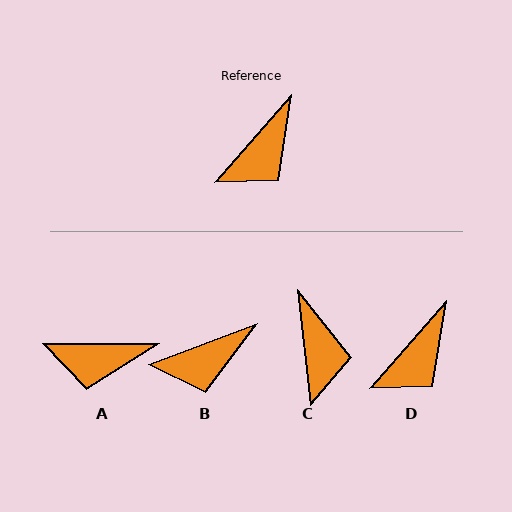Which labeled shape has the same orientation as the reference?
D.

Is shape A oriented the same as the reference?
No, it is off by about 49 degrees.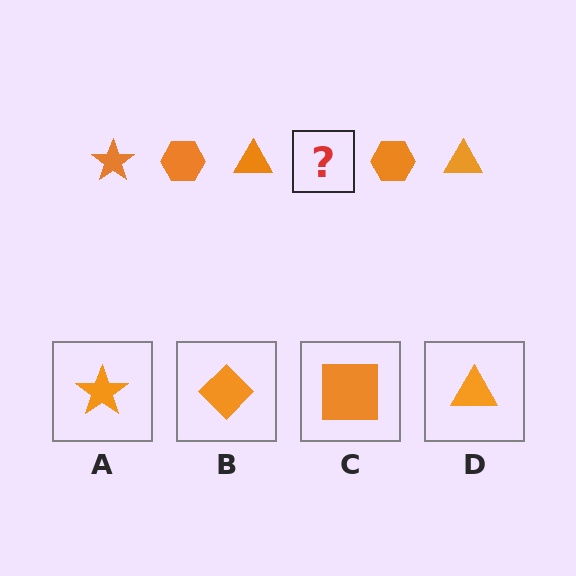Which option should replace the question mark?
Option A.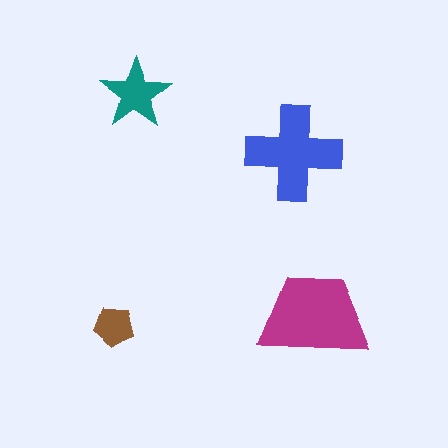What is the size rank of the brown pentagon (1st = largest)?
4th.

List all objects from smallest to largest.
The brown pentagon, the teal star, the blue cross, the magenta trapezoid.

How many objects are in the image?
There are 4 objects in the image.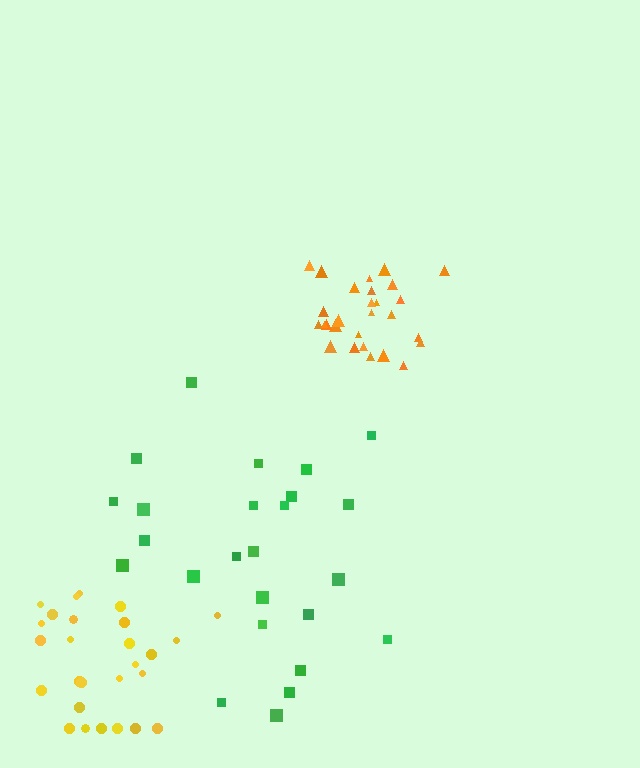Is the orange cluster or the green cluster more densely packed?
Orange.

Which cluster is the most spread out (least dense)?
Green.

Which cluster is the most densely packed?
Orange.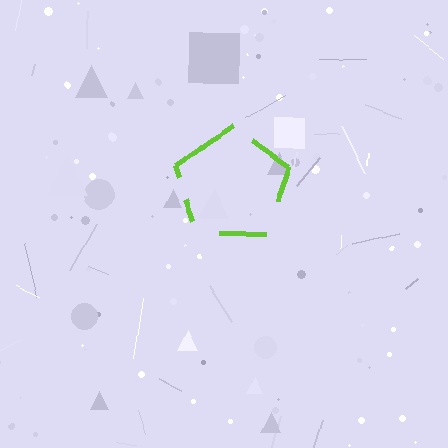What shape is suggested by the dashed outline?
The dashed outline suggests a pentagon.